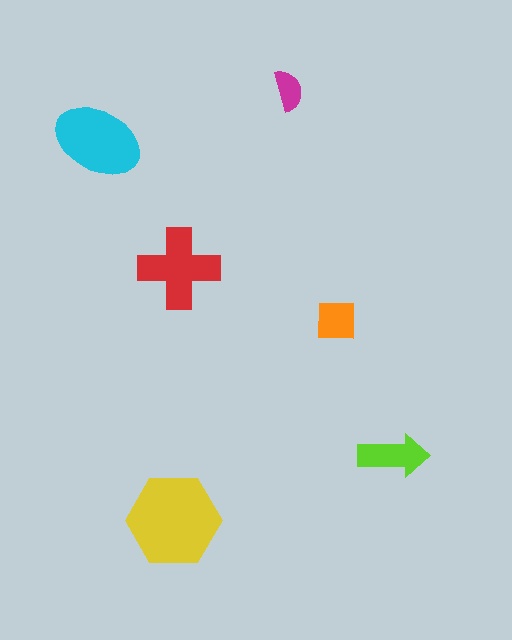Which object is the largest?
The yellow hexagon.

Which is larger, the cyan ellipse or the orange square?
The cyan ellipse.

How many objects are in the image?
There are 6 objects in the image.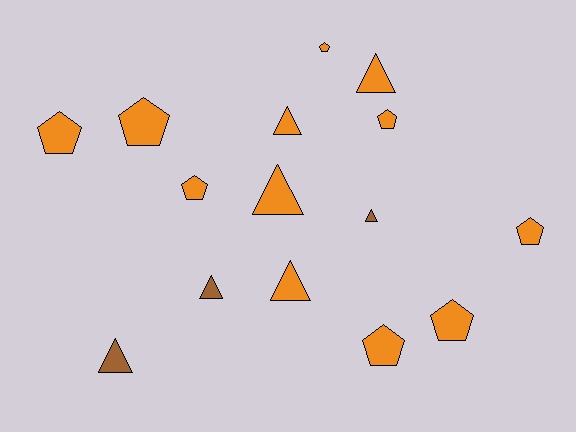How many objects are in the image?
There are 15 objects.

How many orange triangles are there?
There are 4 orange triangles.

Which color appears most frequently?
Orange, with 12 objects.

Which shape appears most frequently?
Pentagon, with 8 objects.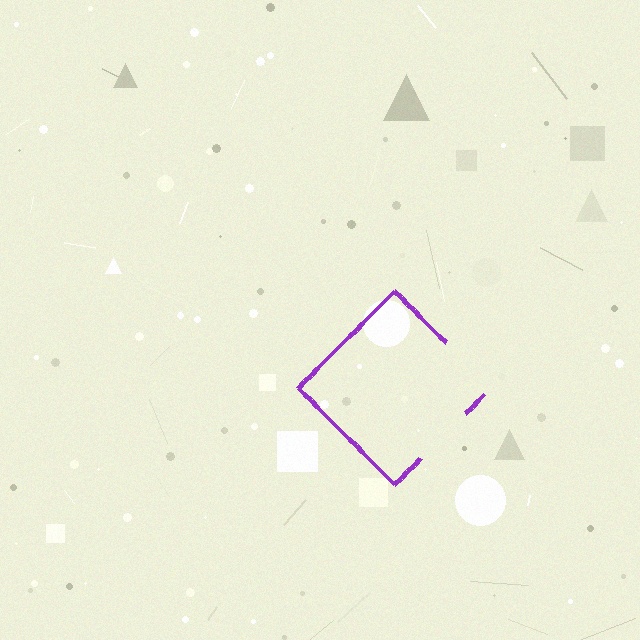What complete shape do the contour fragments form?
The contour fragments form a diamond.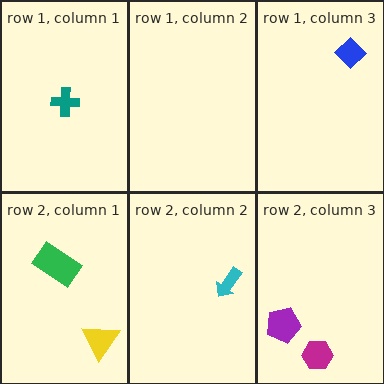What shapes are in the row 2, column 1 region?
The yellow triangle, the green rectangle.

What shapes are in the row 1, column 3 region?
The blue diamond.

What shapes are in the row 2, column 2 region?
The cyan arrow.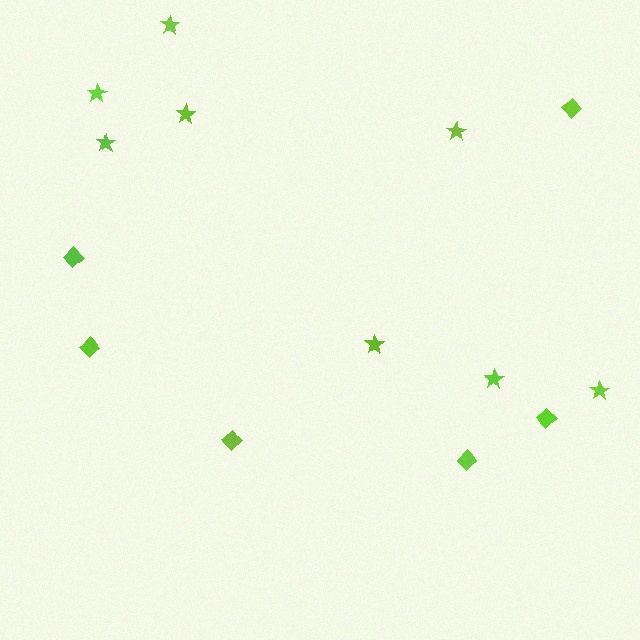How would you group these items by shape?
There are 2 groups: one group of diamonds (6) and one group of stars (8).